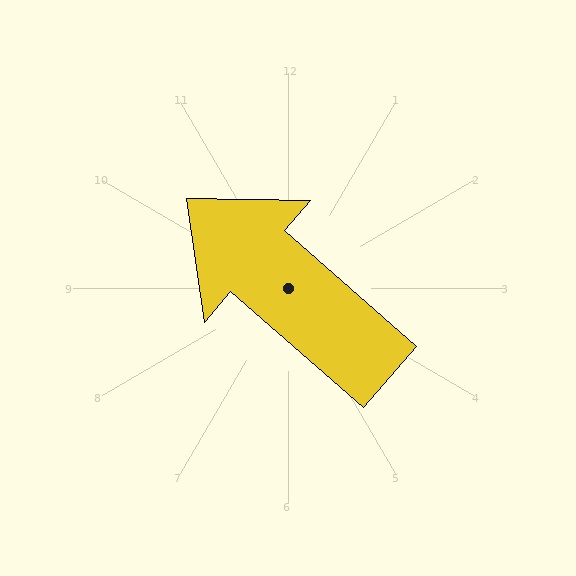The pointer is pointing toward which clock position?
Roughly 10 o'clock.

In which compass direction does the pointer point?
Northwest.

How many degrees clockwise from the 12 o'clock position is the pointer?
Approximately 311 degrees.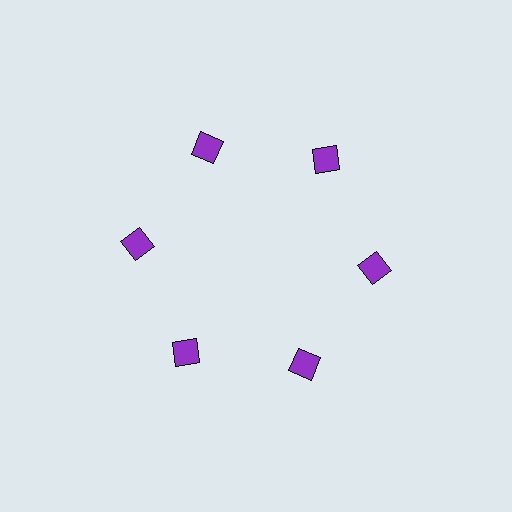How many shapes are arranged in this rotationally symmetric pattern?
There are 6 shapes, arranged in 6 groups of 1.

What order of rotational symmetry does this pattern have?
This pattern has 6-fold rotational symmetry.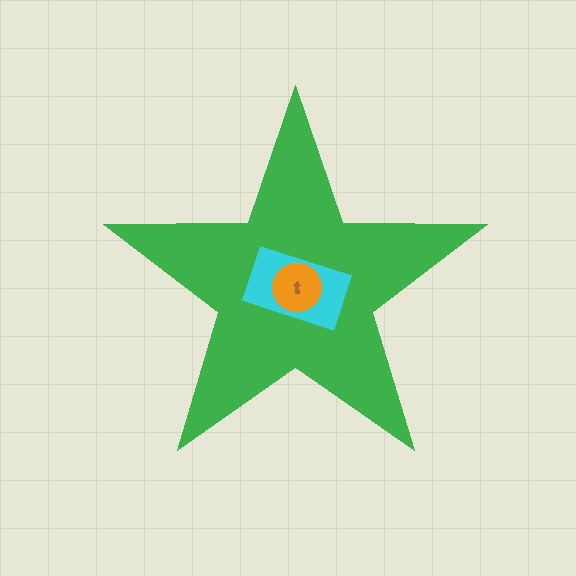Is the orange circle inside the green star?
Yes.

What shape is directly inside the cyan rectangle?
The orange circle.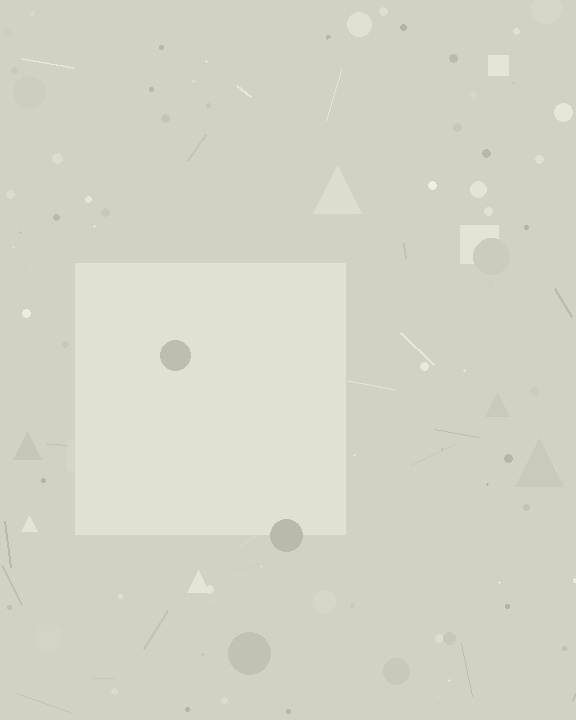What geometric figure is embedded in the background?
A square is embedded in the background.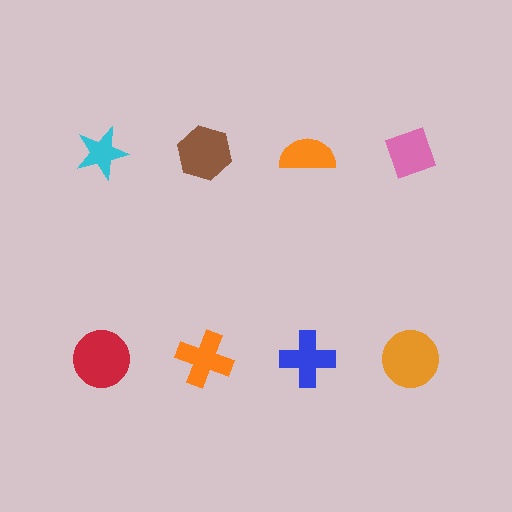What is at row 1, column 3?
An orange semicircle.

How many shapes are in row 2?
4 shapes.